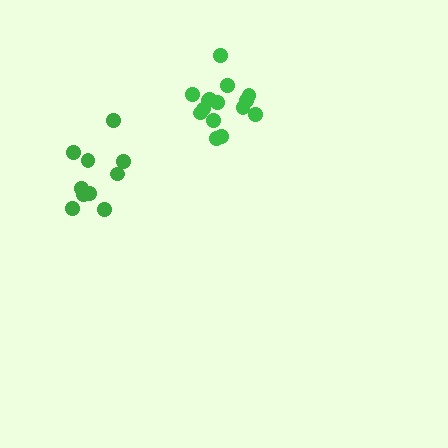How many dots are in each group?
Group 1: 16 dots, Group 2: 10 dots (26 total).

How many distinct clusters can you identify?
There are 2 distinct clusters.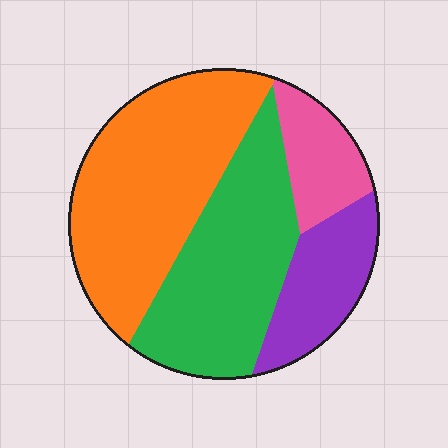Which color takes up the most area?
Orange, at roughly 40%.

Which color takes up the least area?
Pink, at roughly 10%.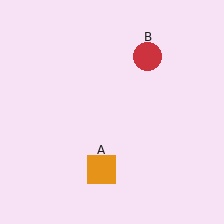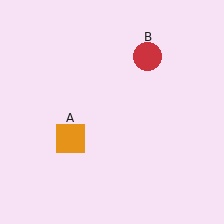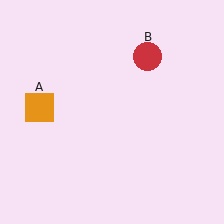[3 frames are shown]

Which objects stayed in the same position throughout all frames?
Red circle (object B) remained stationary.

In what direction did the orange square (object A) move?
The orange square (object A) moved up and to the left.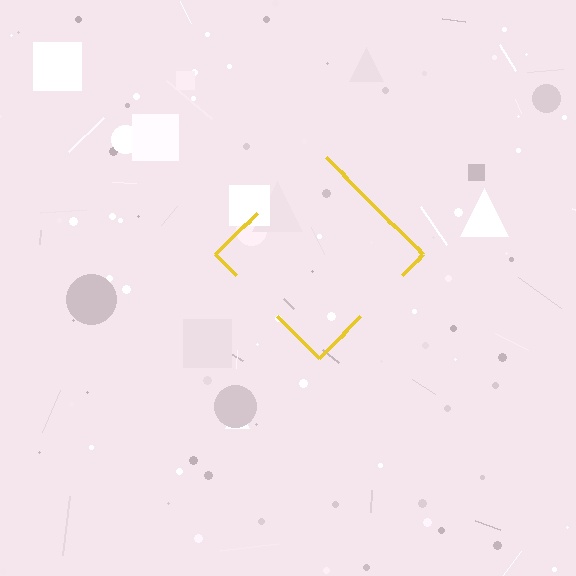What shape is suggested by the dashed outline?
The dashed outline suggests a diamond.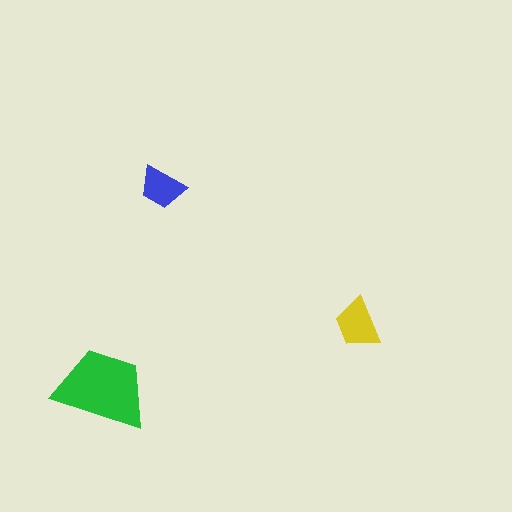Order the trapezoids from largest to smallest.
the green one, the yellow one, the blue one.